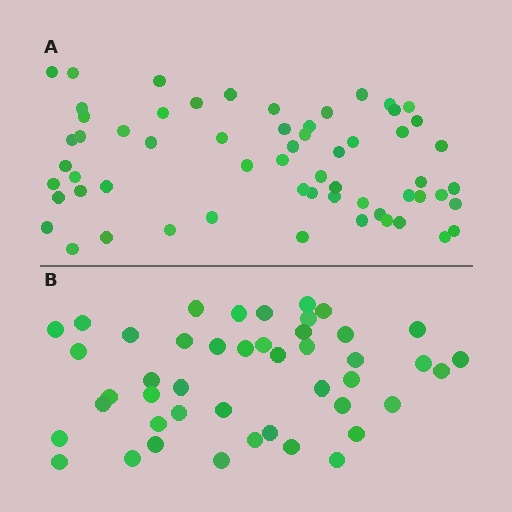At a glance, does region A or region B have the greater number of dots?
Region A (the top region) has more dots.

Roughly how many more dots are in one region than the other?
Region A has approximately 15 more dots than region B.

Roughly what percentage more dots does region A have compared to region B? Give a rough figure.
About 35% more.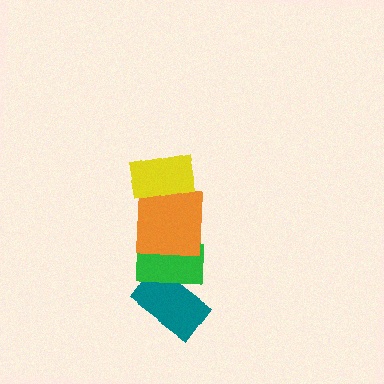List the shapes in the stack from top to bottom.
From top to bottom: the yellow rectangle, the orange square, the green rectangle, the teal rectangle.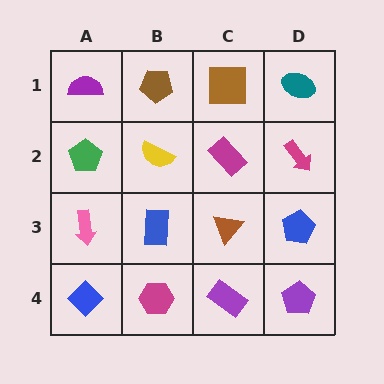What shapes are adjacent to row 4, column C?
A brown triangle (row 3, column C), a magenta hexagon (row 4, column B), a purple pentagon (row 4, column D).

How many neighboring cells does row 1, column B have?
3.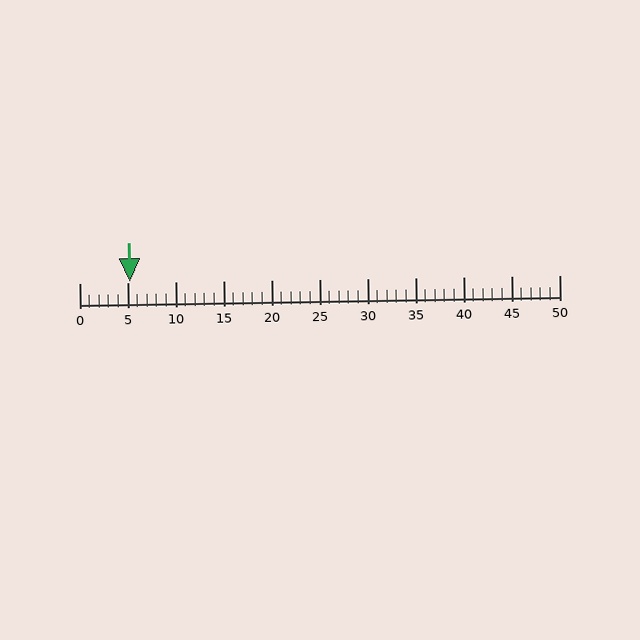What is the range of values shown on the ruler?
The ruler shows values from 0 to 50.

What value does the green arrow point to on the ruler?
The green arrow points to approximately 5.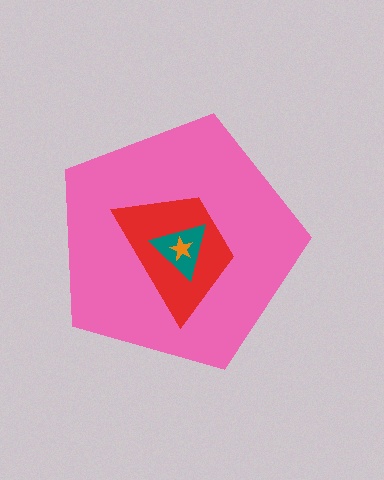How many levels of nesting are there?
4.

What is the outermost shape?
The pink pentagon.